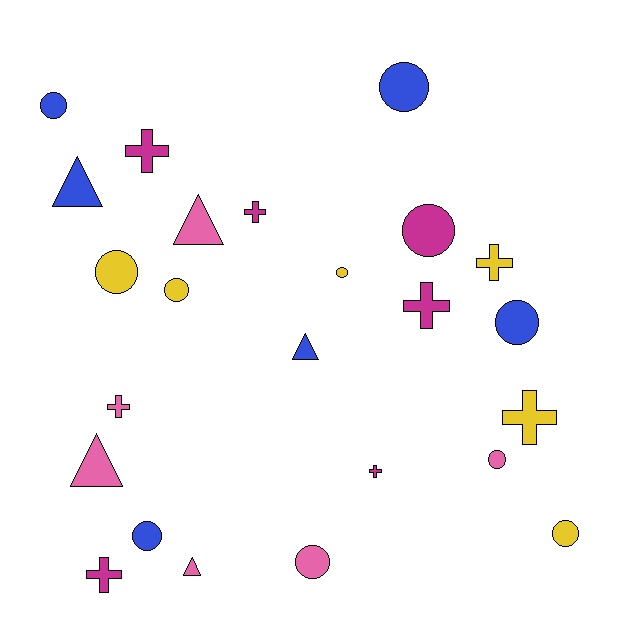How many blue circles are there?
There are 4 blue circles.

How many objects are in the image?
There are 24 objects.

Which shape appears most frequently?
Circle, with 11 objects.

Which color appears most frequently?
Magenta, with 6 objects.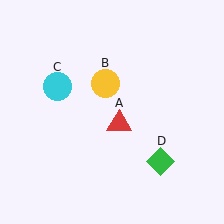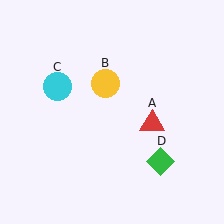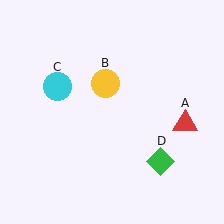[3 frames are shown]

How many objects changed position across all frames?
1 object changed position: red triangle (object A).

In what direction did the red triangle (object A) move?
The red triangle (object A) moved right.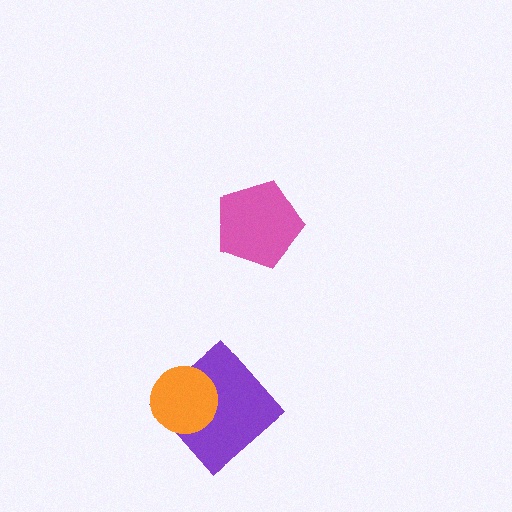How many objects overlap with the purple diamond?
1 object overlaps with the purple diamond.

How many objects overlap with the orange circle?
1 object overlaps with the orange circle.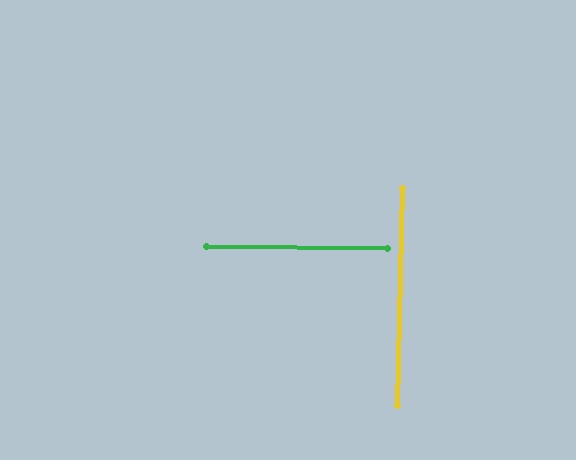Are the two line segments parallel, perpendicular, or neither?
Perpendicular — they meet at approximately 89°.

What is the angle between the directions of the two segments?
Approximately 89 degrees.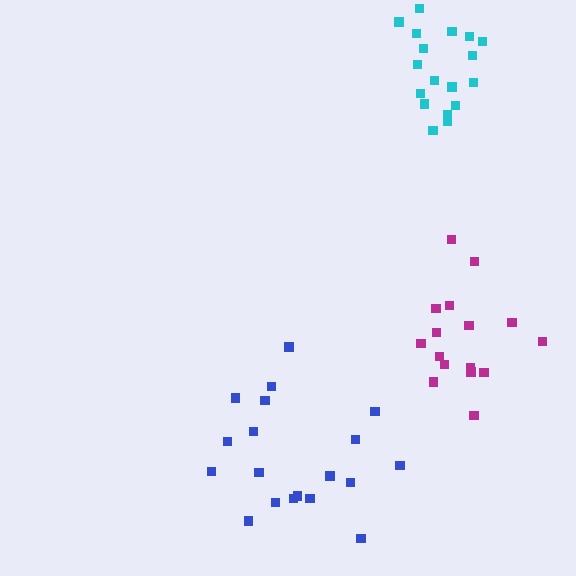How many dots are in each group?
Group 1: 16 dots, Group 2: 18 dots, Group 3: 19 dots (53 total).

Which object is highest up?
The cyan cluster is topmost.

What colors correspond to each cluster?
The clusters are colored: magenta, cyan, blue.